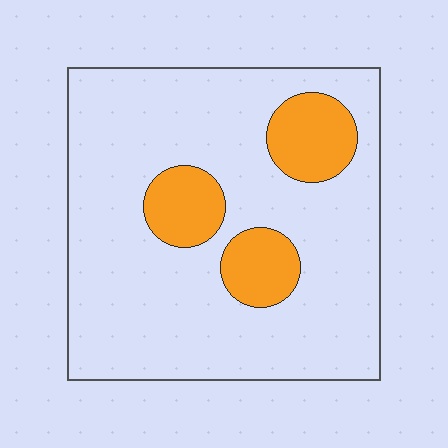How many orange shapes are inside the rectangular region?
3.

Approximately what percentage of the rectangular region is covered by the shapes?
Approximately 15%.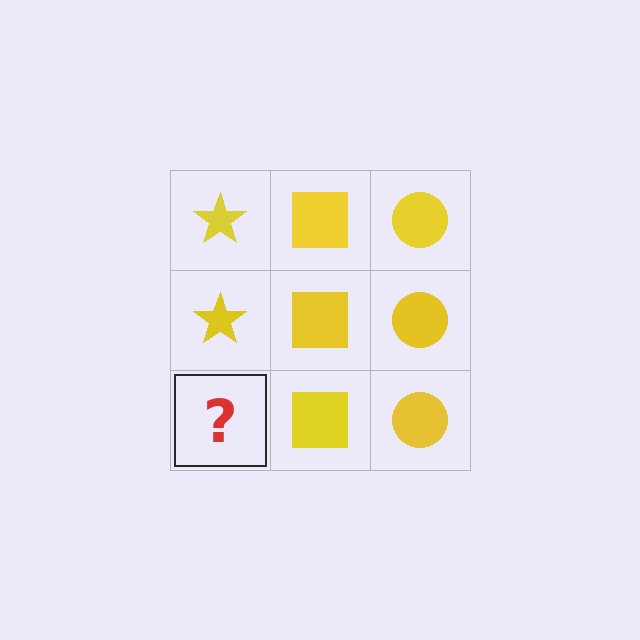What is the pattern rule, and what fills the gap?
The rule is that each column has a consistent shape. The gap should be filled with a yellow star.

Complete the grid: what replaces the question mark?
The question mark should be replaced with a yellow star.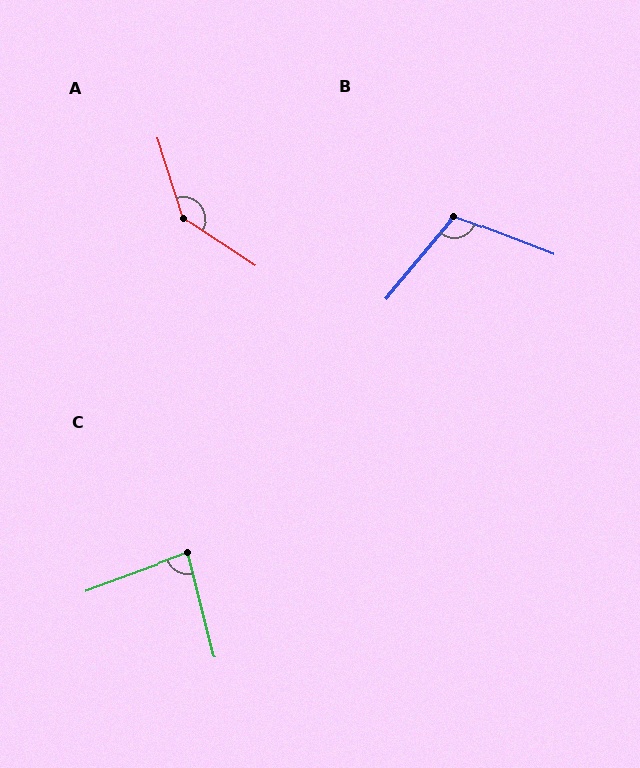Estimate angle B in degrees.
Approximately 108 degrees.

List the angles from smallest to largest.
C (84°), B (108°), A (141°).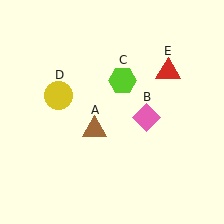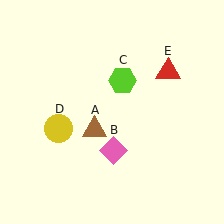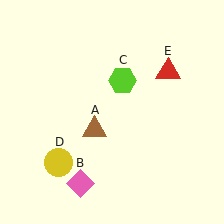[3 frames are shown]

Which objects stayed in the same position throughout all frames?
Brown triangle (object A) and lime hexagon (object C) and red triangle (object E) remained stationary.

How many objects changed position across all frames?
2 objects changed position: pink diamond (object B), yellow circle (object D).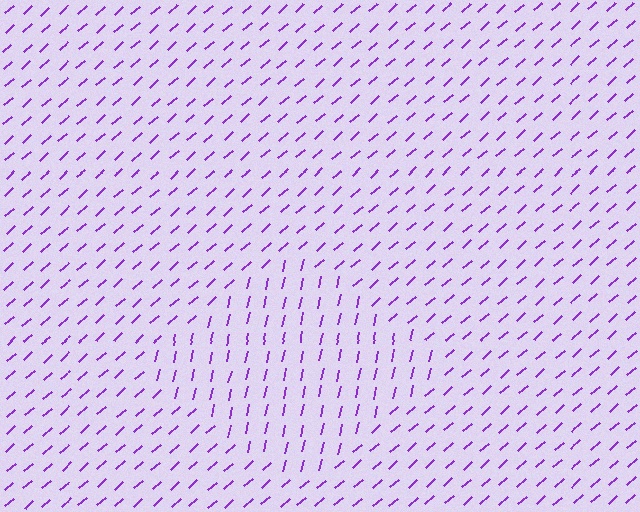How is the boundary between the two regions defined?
The boundary is defined purely by a change in line orientation (approximately 36 degrees difference). All lines are the same color and thickness.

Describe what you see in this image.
The image is filled with small purple line segments. A diamond region in the image has lines oriented differently from the surrounding lines, creating a visible texture boundary.